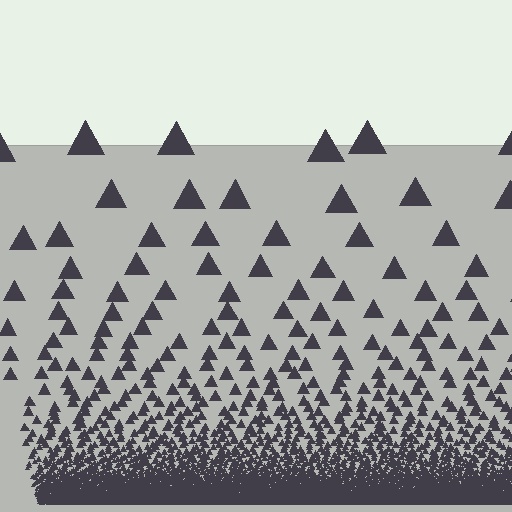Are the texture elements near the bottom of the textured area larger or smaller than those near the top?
Smaller. The gradient is inverted — elements near the bottom are smaller and denser.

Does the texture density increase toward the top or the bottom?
Density increases toward the bottom.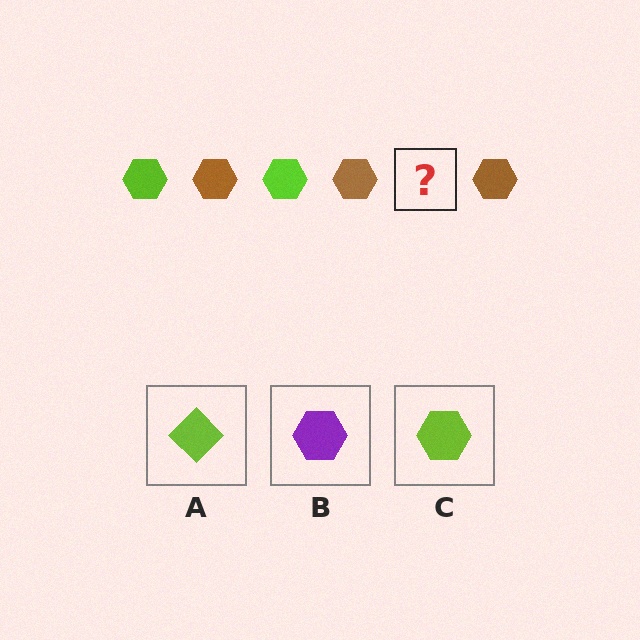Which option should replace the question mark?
Option C.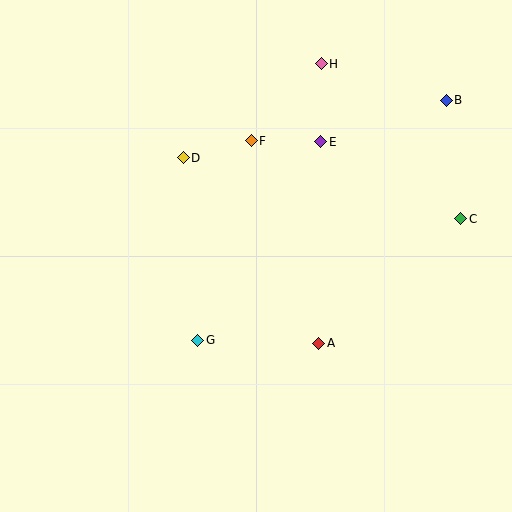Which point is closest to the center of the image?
Point G at (198, 340) is closest to the center.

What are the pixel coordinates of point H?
Point H is at (321, 64).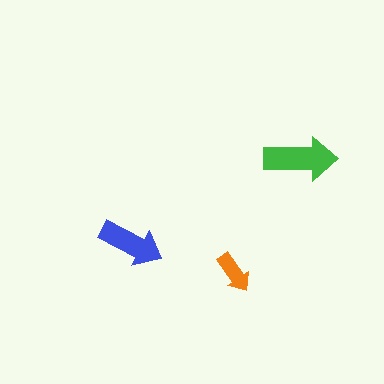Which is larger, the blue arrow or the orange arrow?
The blue one.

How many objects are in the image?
There are 3 objects in the image.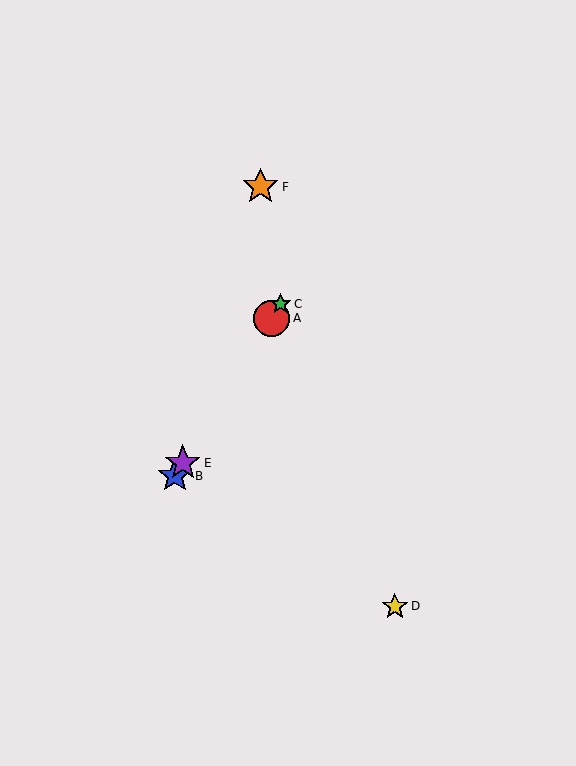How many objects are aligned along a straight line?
4 objects (A, B, C, E) are aligned along a straight line.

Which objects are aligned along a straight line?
Objects A, B, C, E are aligned along a straight line.